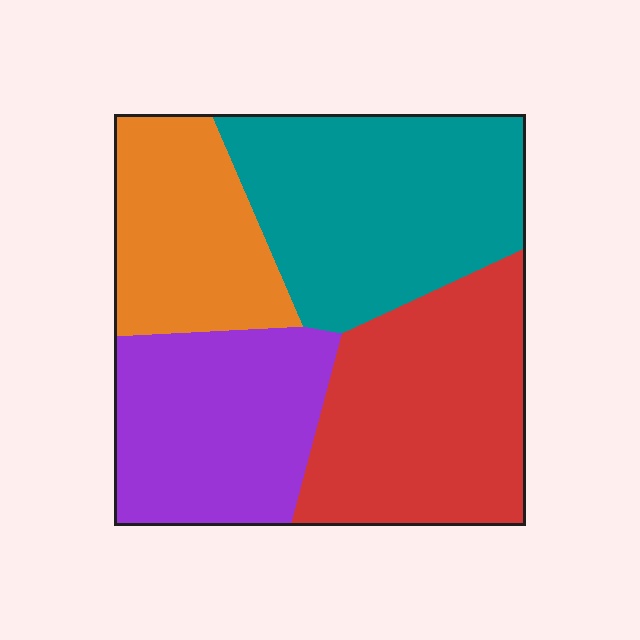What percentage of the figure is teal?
Teal covers 30% of the figure.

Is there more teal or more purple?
Teal.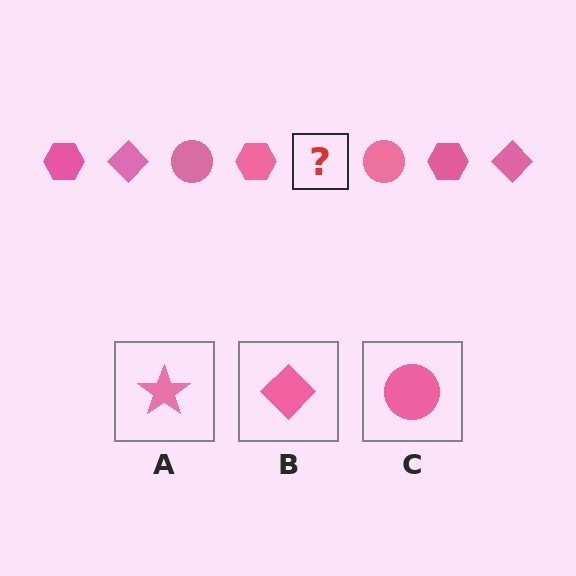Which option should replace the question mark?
Option B.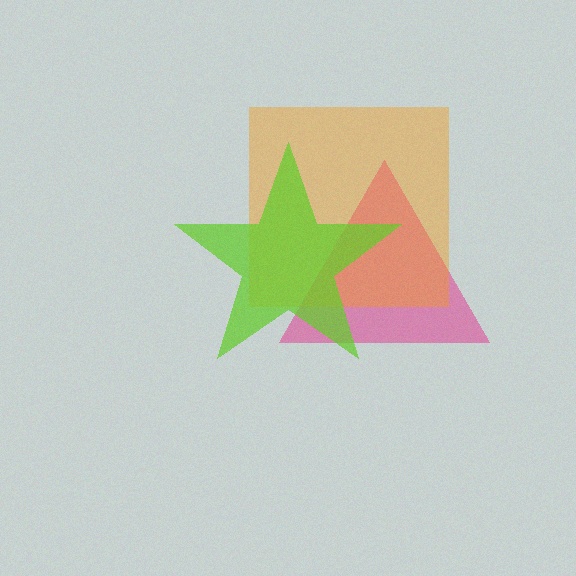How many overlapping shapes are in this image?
There are 3 overlapping shapes in the image.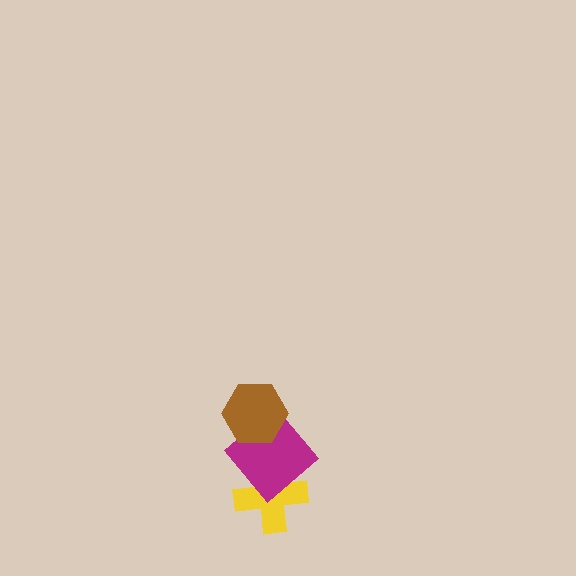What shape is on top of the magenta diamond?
The brown hexagon is on top of the magenta diamond.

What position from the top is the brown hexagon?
The brown hexagon is 1st from the top.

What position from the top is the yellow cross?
The yellow cross is 3rd from the top.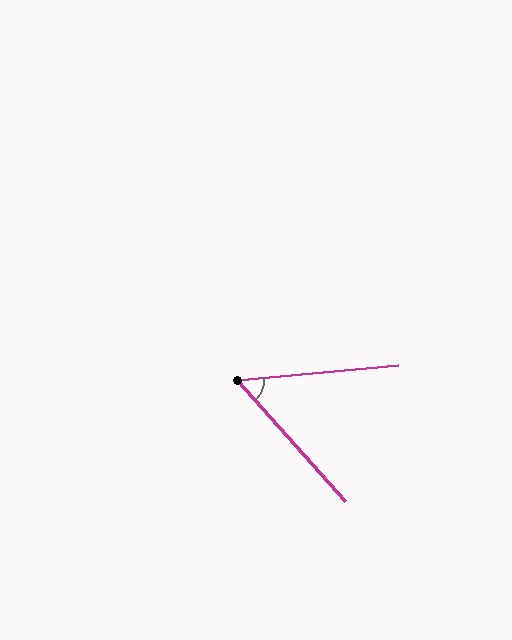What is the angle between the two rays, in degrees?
Approximately 53 degrees.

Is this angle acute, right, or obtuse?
It is acute.